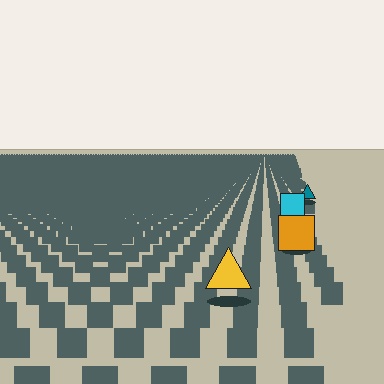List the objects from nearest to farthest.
From nearest to farthest: the yellow triangle, the orange square, the cyan square, the teal triangle.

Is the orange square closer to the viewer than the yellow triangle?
No. The yellow triangle is closer — you can tell from the texture gradient: the ground texture is coarser near it.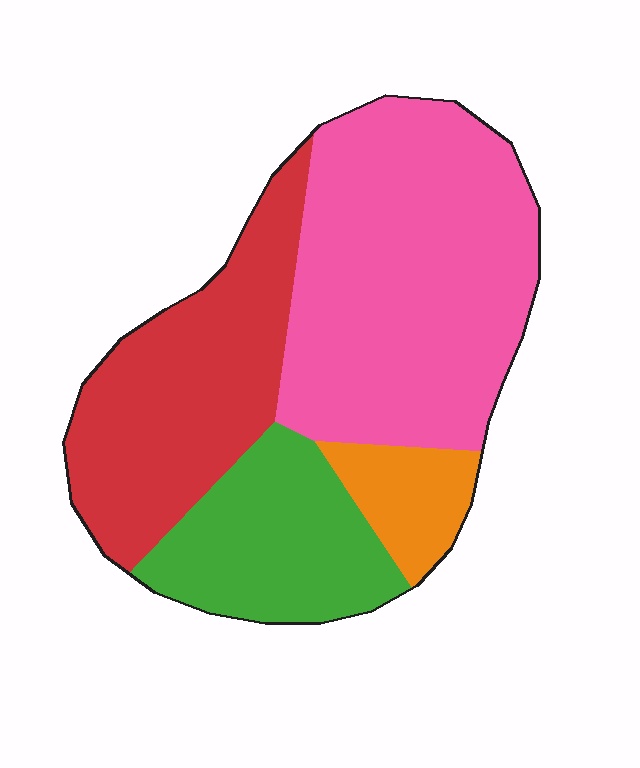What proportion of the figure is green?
Green takes up between a sixth and a third of the figure.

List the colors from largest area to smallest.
From largest to smallest: pink, red, green, orange.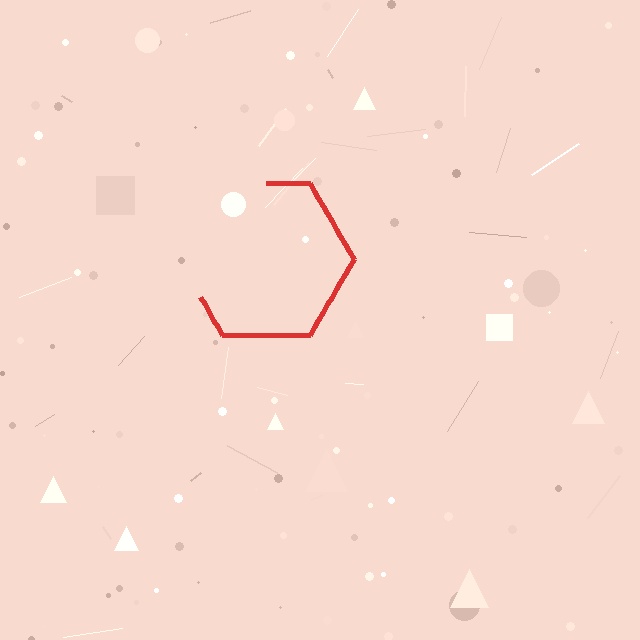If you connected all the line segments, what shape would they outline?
They would outline a hexagon.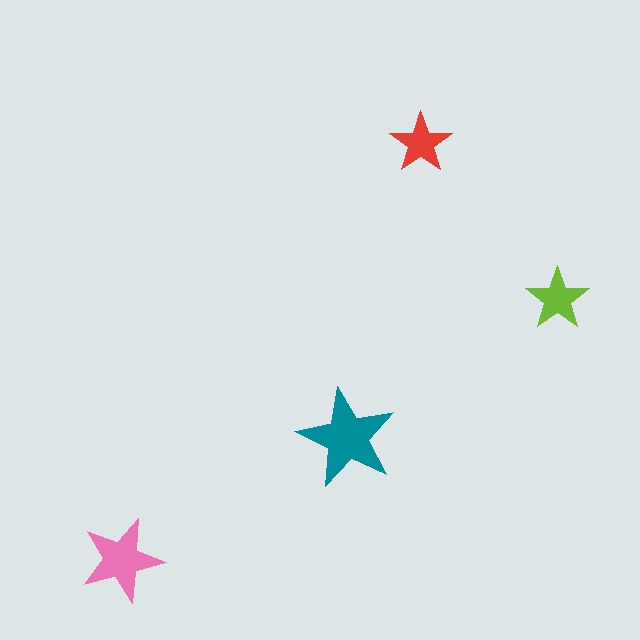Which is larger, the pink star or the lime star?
The pink one.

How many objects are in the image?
There are 4 objects in the image.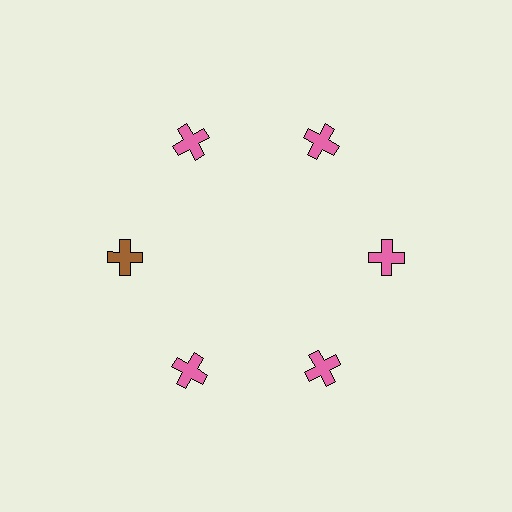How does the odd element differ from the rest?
It has a different color: brown instead of pink.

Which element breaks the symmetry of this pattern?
The brown cross at roughly the 9 o'clock position breaks the symmetry. All other shapes are pink crosses.